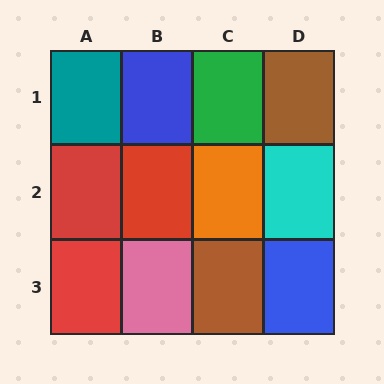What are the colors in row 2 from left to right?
Red, red, orange, cyan.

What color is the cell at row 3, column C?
Brown.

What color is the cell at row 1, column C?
Green.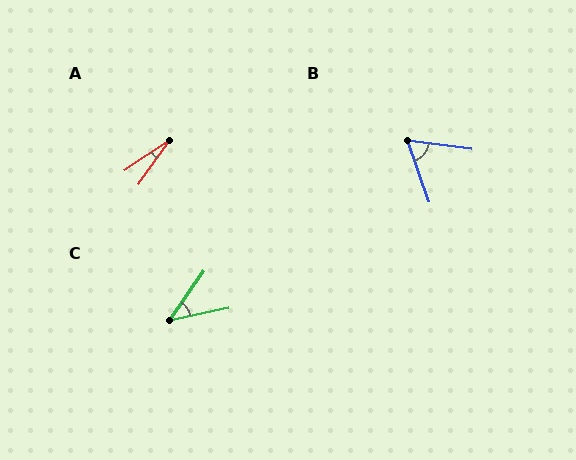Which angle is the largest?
B, at approximately 63 degrees.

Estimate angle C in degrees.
Approximately 43 degrees.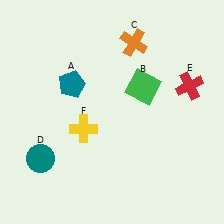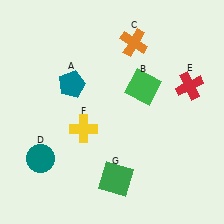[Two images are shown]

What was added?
A green square (G) was added in Image 2.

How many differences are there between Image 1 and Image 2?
There is 1 difference between the two images.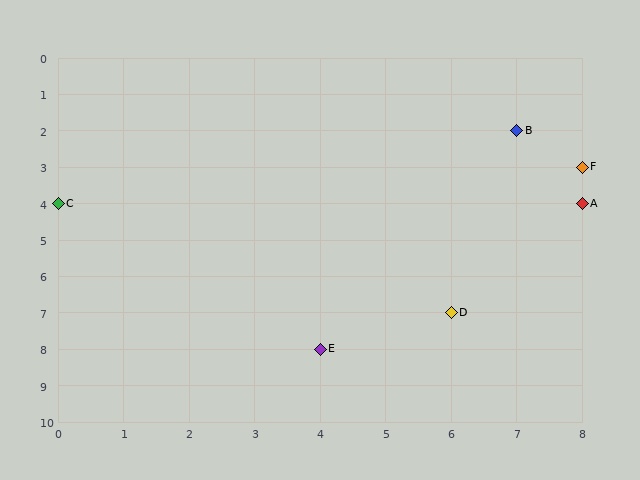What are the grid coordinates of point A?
Point A is at grid coordinates (8, 4).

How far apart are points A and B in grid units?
Points A and B are 1 column and 2 rows apart (about 2.2 grid units diagonally).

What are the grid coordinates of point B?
Point B is at grid coordinates (7, 2).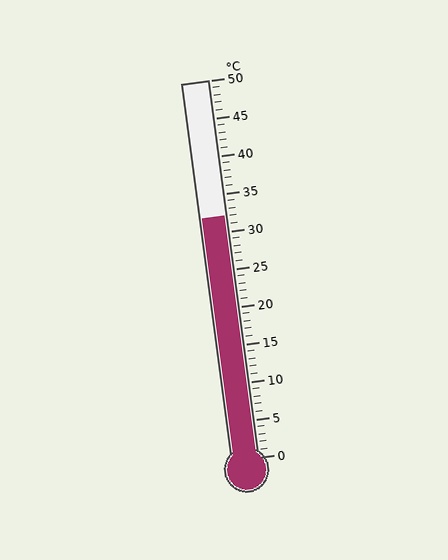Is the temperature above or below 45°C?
The temperature is below 45°C.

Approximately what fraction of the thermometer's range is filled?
The thermometer is filled to approximately 65% of its range.